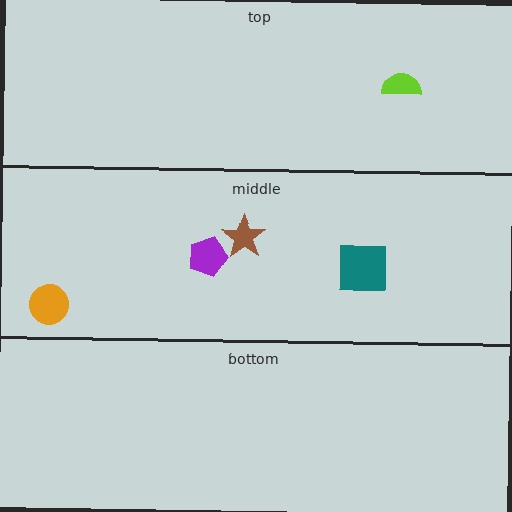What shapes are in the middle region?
The purple pentagon, the brown star, the orange circle, the teal square.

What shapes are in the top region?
The lime semicircle.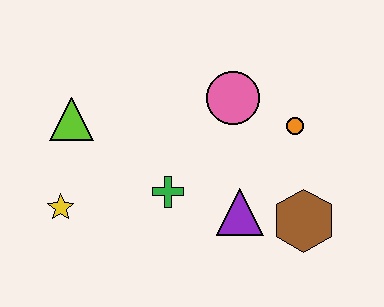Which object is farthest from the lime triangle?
The brown hexagon is farthest from the lime triangle.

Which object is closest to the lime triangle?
The yellow star is closest to the lime triangle.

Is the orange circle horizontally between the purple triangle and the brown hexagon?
Yes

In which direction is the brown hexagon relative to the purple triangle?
The brown hexagon is to the right of the purple triangle.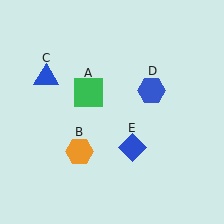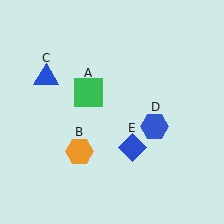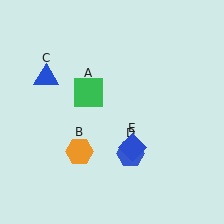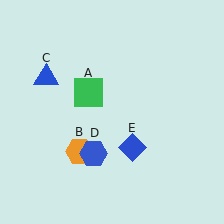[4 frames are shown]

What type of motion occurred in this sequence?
The blue hexagon (object D) rotated clockwise around the center of the scene.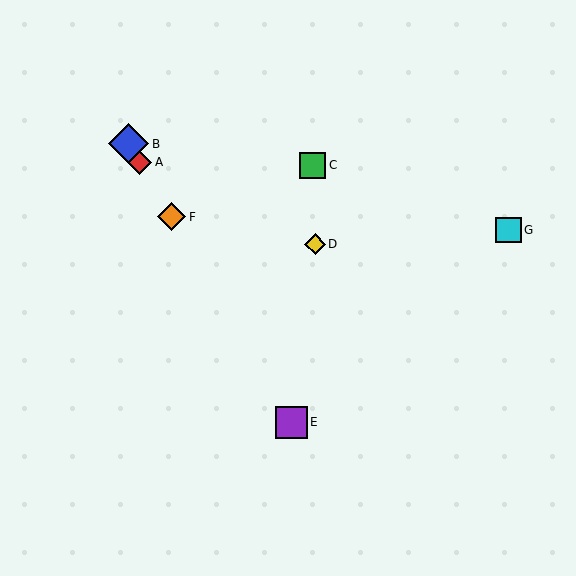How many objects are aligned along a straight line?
4 objects (A, B, E, F) are aligned along a straight line.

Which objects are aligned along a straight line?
Objects A, B, E, F are aligned along a straight line.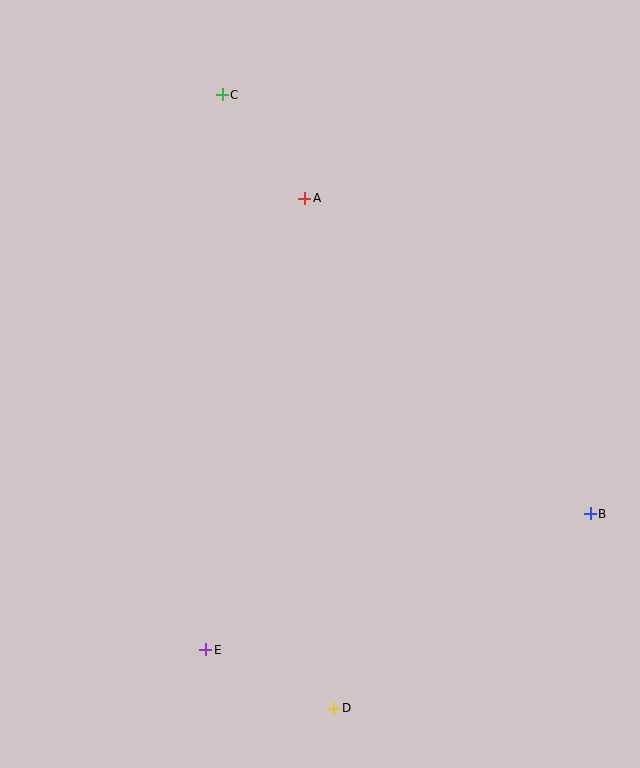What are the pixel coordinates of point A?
Point A is at (305, 198).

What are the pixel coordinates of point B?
Point B is at (590, 514).